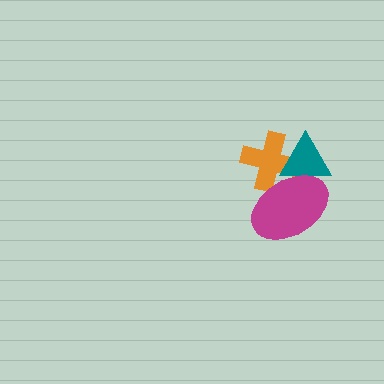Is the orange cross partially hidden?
Yes, it is partially covered by another shape.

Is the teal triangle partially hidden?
Yes, it is partially covered by another shape.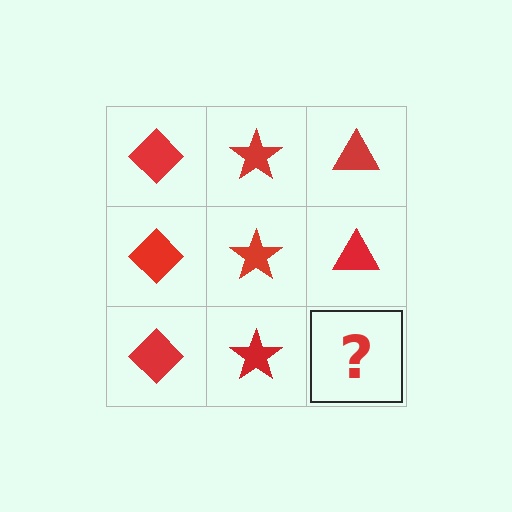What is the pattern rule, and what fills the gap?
The rule is that each column has a consistent shape. The gap should be filled with a red triangle.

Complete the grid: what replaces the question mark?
The question mark should be replaced with a red triangle.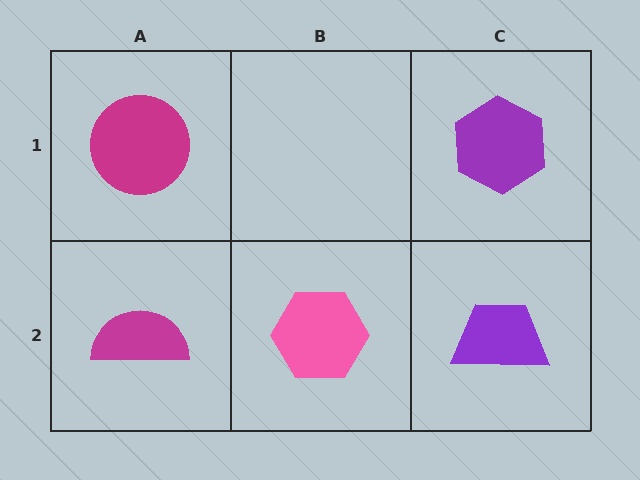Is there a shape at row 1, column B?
No, that cell is empty.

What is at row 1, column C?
A purple hexagon.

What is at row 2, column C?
A purple trapezoid.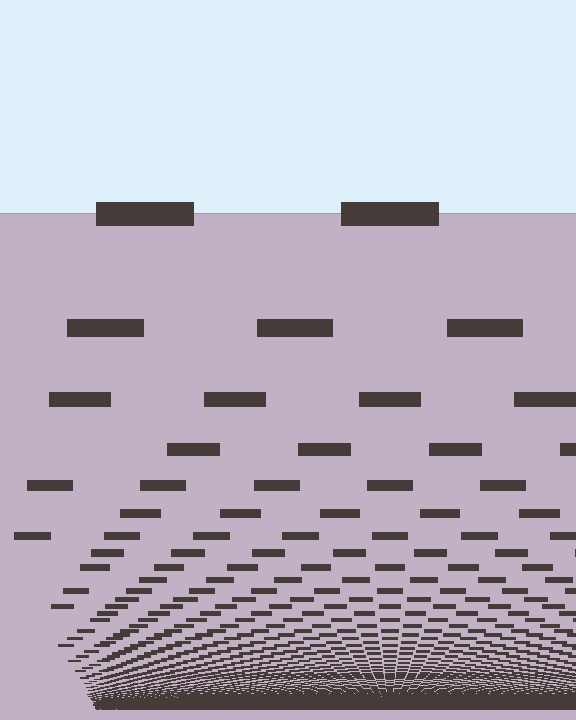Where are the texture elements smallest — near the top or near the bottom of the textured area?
Near the bottom.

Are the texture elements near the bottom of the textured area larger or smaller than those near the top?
Smaller. The gradient is inverted — elements near the bottom are smaller and denser.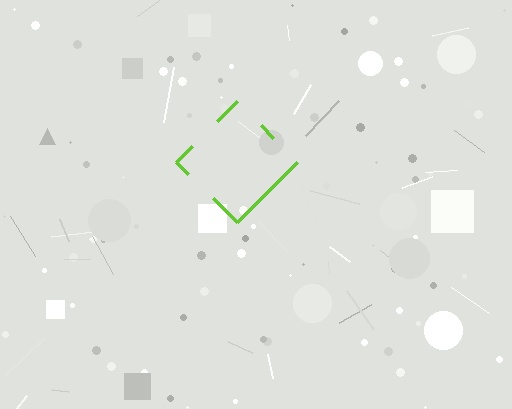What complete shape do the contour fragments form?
The contour fragments form a diamond.